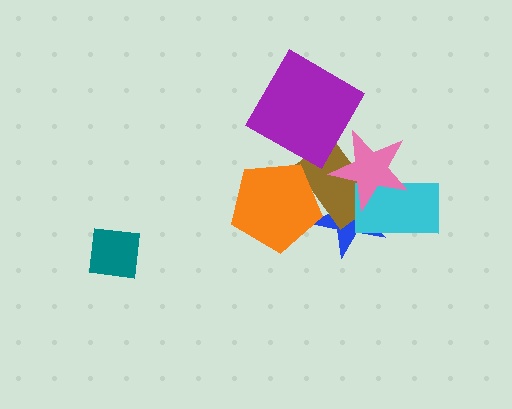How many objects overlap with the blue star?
4 objects overlap with the blue star.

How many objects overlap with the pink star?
3 objects overlap with the pink star.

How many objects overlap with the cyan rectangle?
3 objects overlap with the cyan rectangle.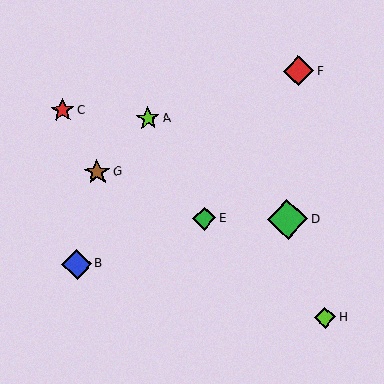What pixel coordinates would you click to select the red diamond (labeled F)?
Click at (299, 71) to select the red diamond F.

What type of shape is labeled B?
Shape B is a blue diamond.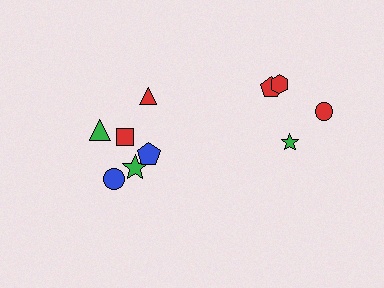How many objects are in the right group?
There are 4 objects.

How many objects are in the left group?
There are 6 objects.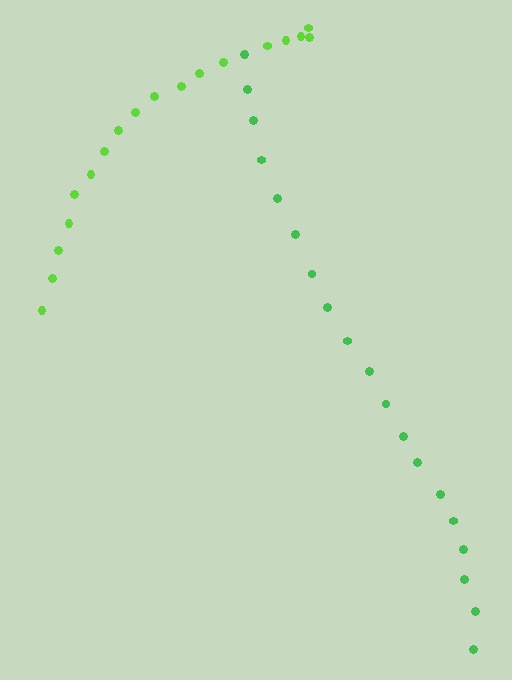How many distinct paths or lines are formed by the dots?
There are 2 distinct paths.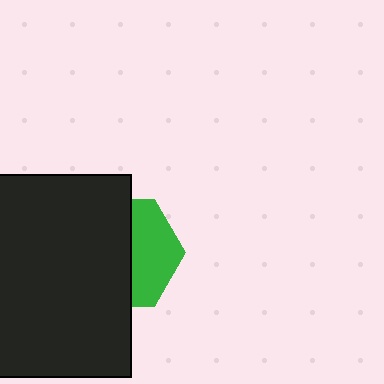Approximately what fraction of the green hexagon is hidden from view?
Roughly 59% of the green hexagon is hidden behind the black rectangle.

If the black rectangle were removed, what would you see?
You would see the complete green hexagon.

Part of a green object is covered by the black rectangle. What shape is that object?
It is a hexagon.